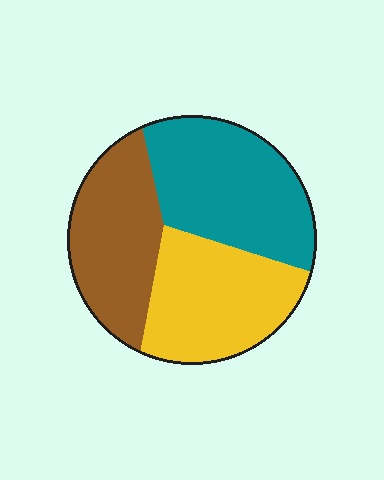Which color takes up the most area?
Teal, at roughly 35%.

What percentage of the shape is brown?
Brown takes up between a sixth and a third of the shape.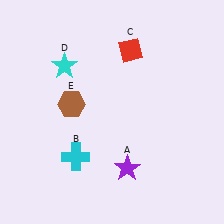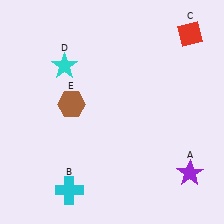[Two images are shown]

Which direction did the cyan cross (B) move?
The cyan cross (B) moved down.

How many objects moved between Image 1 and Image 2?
3 objects moved between the two images.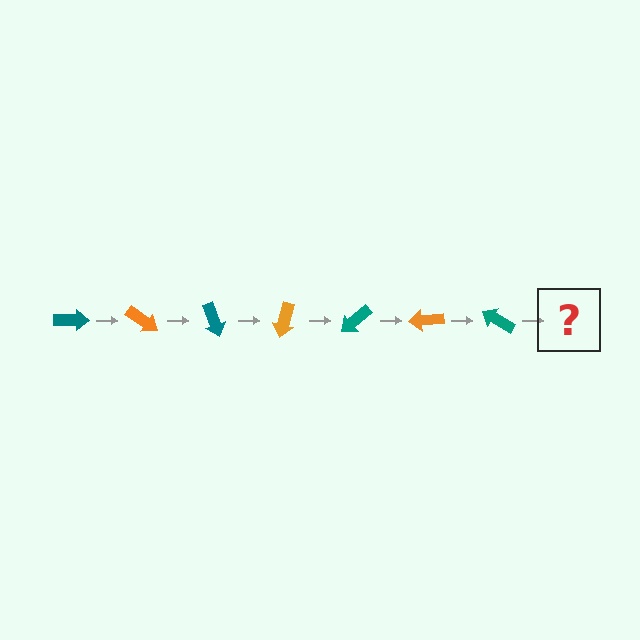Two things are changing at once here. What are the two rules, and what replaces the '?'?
The two rules are that it rotates 35 degrees each step and the color cycles through teal and orange. The '?' should be an orange arrow, rotated 245 degrees from the start.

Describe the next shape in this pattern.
It should be an orange arrow, rotated 245 degrees from the start.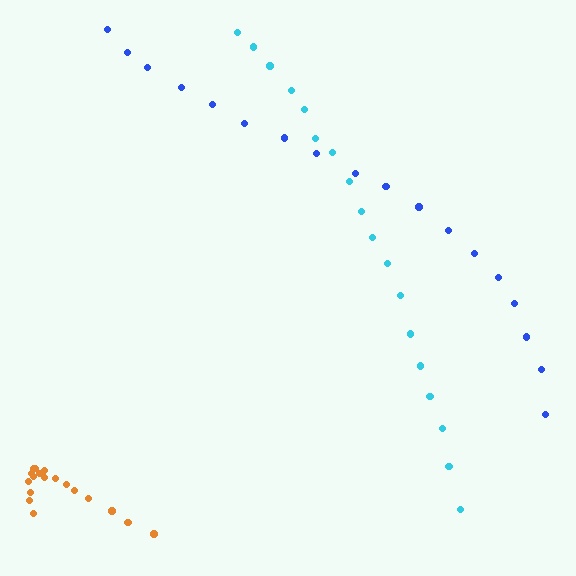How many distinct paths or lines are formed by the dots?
There are 3 distinct paths.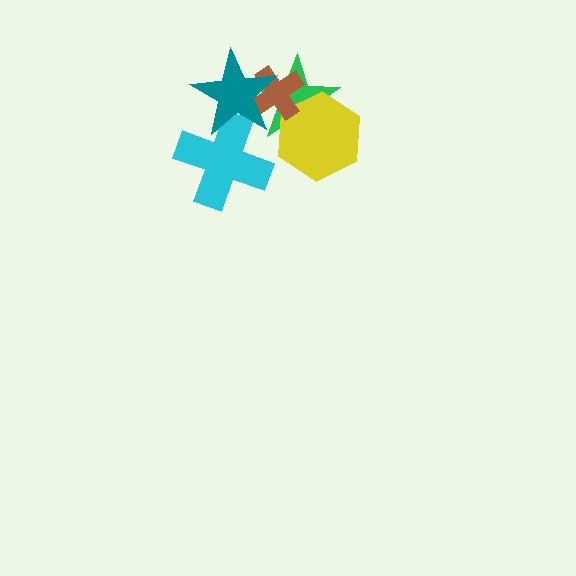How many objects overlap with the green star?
3 objects overlap with the green star.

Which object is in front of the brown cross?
The teal star is in front of the brown cross.